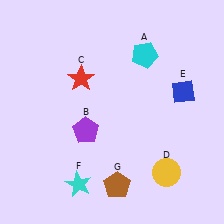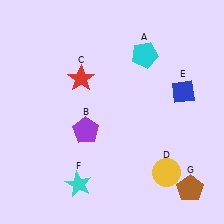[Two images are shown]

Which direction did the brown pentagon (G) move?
The brown pentagon (G) moved right.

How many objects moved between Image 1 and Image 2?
1 object moved between the two images.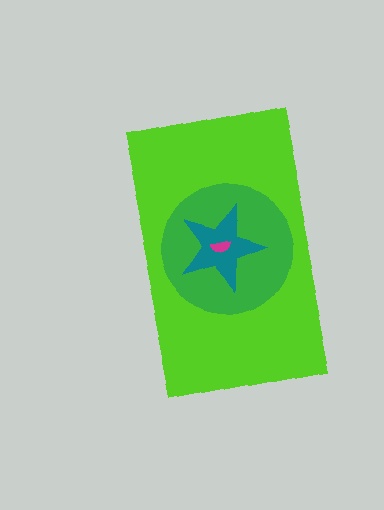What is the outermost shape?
The lime rectangle.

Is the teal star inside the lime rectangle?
Yes.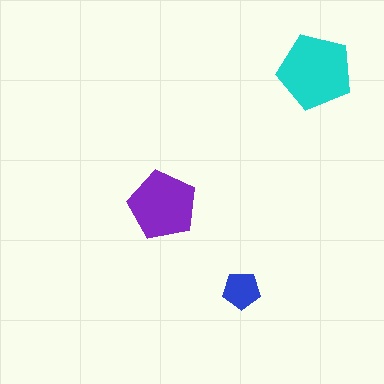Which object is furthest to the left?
The purple pentagon is leftmost.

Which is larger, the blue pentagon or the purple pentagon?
The purple one.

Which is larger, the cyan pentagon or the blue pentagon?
The cyan one.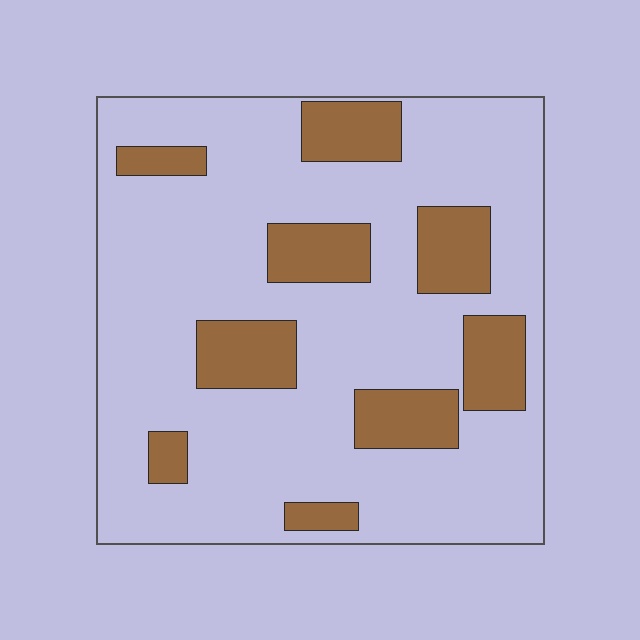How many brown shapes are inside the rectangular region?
9.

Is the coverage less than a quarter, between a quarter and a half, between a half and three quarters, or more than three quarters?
Less than a quarter.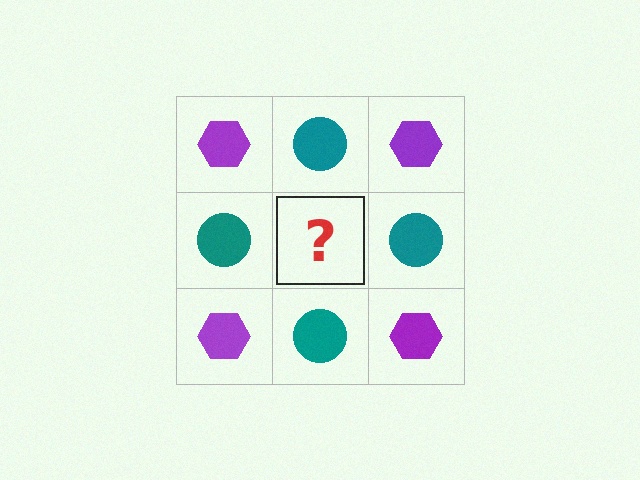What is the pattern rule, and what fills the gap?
The rule is that it alternates purple hexagon and teal circle in a checkerboard pattern. The gap should be filled with a purple hexagon.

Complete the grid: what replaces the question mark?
The question mark should be replaced with a purple hexagon.